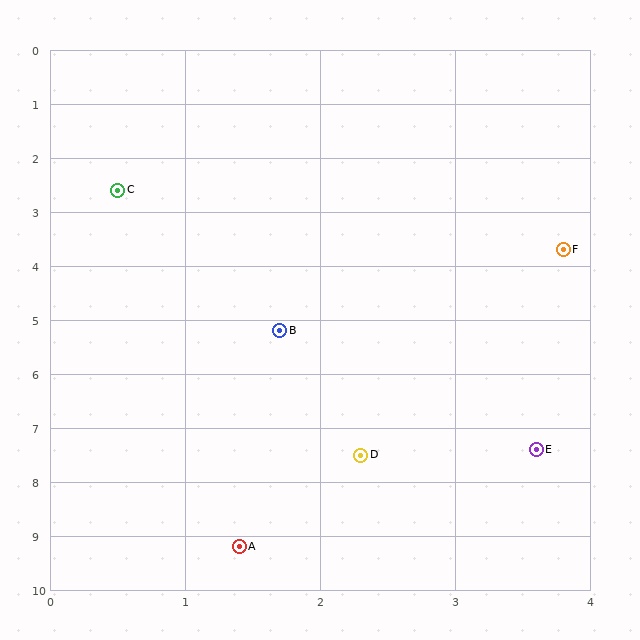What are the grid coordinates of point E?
Point E is at approximately (3.6, 7.4).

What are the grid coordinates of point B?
Point B is at approximately (1.7, 5.2).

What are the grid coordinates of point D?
Point D is at approximately (2.3, 7.5).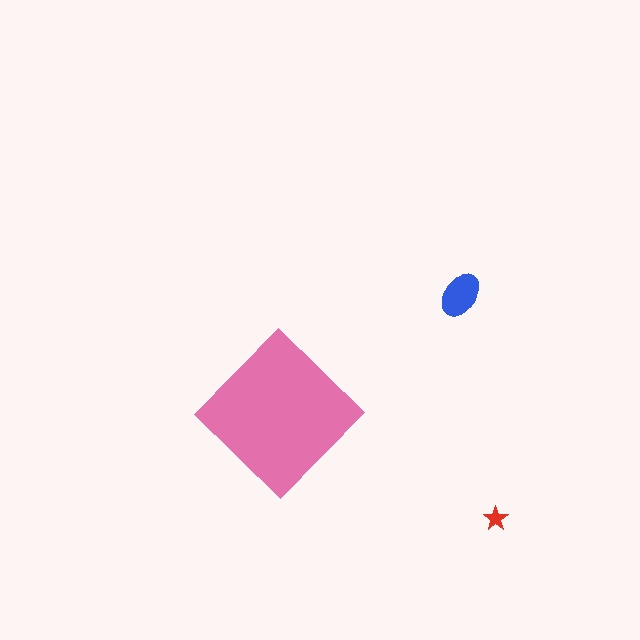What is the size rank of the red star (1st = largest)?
3rd.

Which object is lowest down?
The red star is bottommost.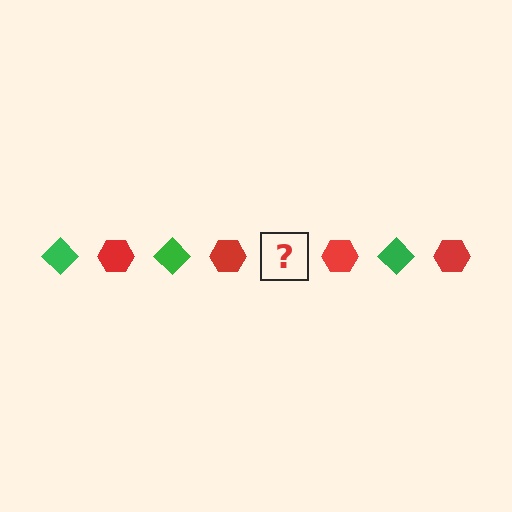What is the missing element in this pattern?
The missing element is a green diamond.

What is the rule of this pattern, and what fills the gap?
The rule is that the pattern alternates between green diamond and red hexagon. The gap should be filled with a green diamond.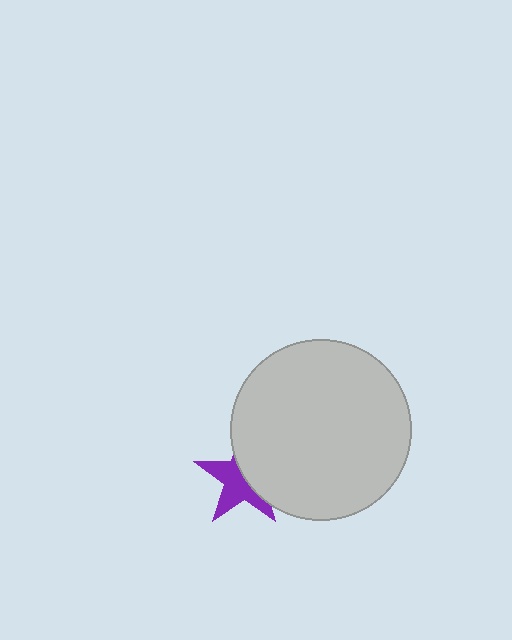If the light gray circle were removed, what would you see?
You would see the complete purple star.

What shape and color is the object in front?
The object in front is a light gray circle.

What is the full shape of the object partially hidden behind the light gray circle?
The partially hidden object is a purple star.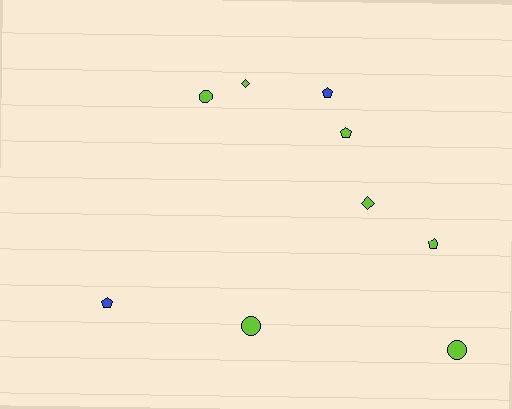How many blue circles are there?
There are no blue circles.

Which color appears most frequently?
Lime, with 7 objects.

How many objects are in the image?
There are 9 objects.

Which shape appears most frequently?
Pentagon, with 4 objects.